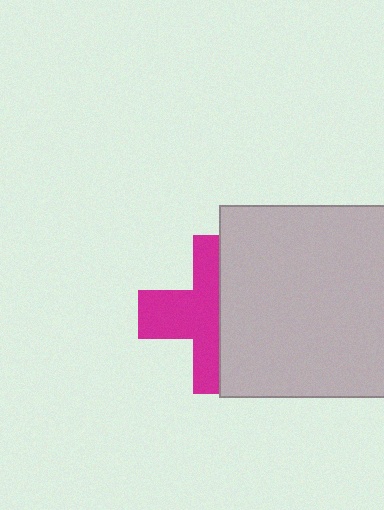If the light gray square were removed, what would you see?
You would see the complete magenta cross.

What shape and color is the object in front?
The object in front is a light gray square.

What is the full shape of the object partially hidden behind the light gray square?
The partially hidden object is a magenta cross.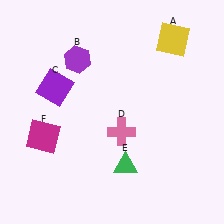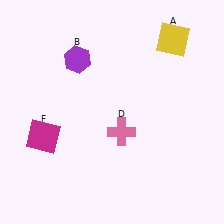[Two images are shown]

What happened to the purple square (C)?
The purple square (C) was removed in Image 2. It was in the top-left area of Image 1.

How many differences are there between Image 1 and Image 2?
There are 2 differences between the two images.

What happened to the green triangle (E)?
The green triangle (E) was removed in Image 2. It was in the bottom-right area of Image 1.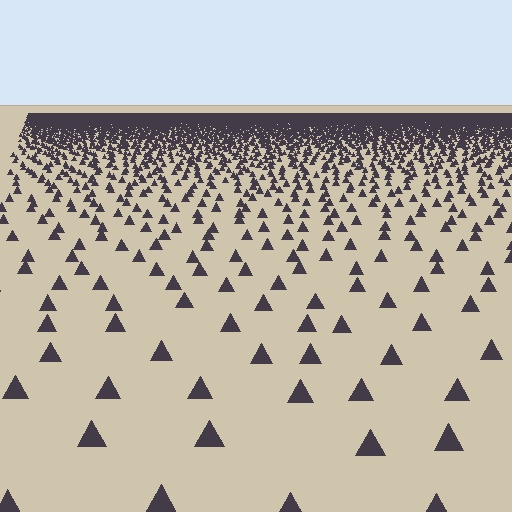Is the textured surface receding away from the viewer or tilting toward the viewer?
The surface is receding away from the viewer. Texture elements get smaller and denser toward the top.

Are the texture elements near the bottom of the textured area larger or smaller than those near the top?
Larger. Near the bottom, elements are closer to the viewer and appear at a bigger on-screen size.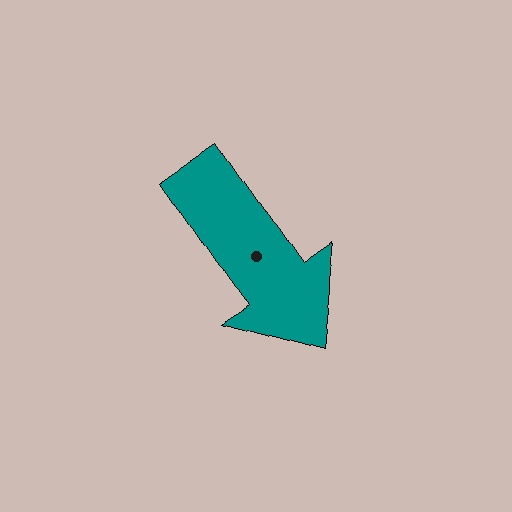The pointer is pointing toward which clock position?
Roughly 5 o'clock.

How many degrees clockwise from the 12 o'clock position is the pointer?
Approximately 146 degrees.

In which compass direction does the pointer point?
Southeast.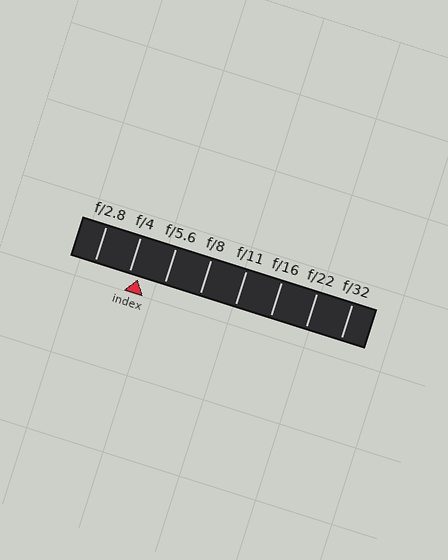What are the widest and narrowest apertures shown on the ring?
The widest aperture shown is f/2.8 and the narrowest is f/32.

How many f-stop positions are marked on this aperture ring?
There are 8 f-stop positions marked.